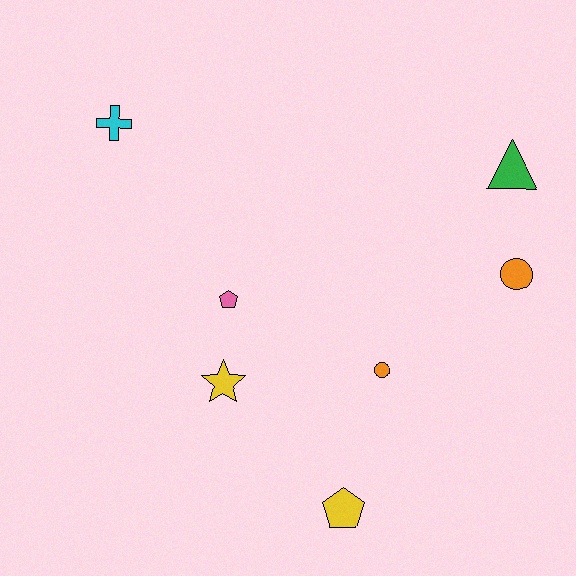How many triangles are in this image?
There is 1 triangle.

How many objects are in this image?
There are 7 objects.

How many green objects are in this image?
There is 1 green object.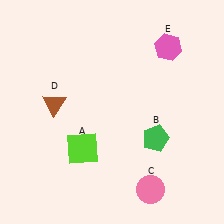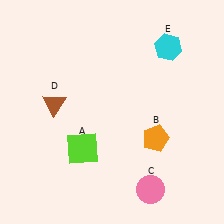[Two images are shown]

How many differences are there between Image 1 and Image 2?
There are 2 differences between the two images.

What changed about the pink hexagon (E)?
In Image 1, E is pink. In Image 2, it changed to cyan.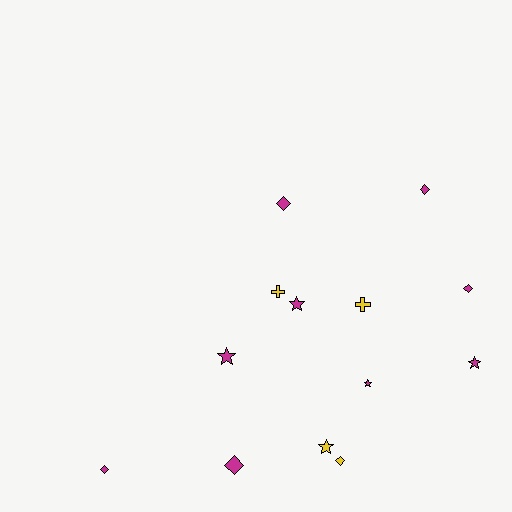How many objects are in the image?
There are 13 objects.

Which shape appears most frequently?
Diamond, with 6 objects.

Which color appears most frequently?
Magenta, with 9 objects.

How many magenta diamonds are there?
There are 5 magenta diamonds.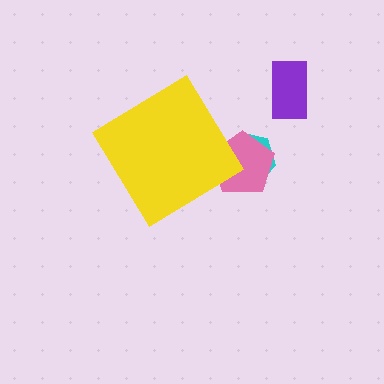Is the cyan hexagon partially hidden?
Yes, the cyan hexagon is partially hidden behind the yellow diamond.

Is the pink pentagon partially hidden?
Yes, the pink pentagon is partially hidden behind the yellow diamond.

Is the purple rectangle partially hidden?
No, the purple rectangle is fully visible.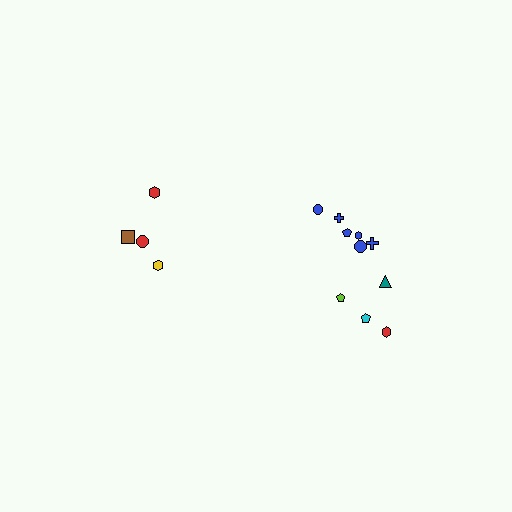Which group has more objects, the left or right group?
The right group.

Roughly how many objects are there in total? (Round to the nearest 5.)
Roughly 15 objects in total.